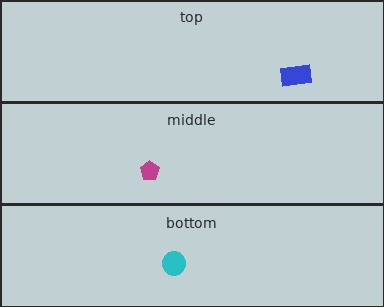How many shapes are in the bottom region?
1.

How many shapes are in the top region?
1.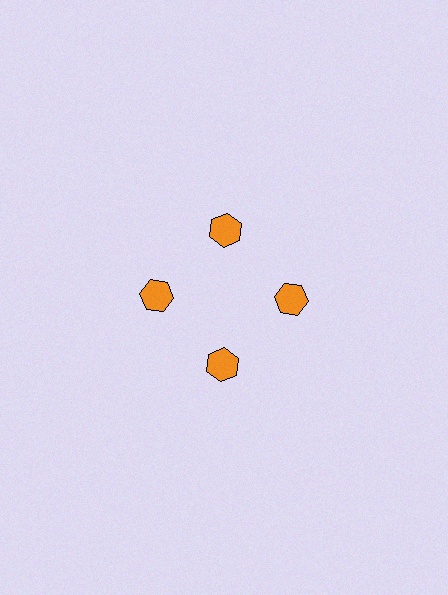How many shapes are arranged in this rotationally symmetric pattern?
There are 4 shapes, arranged in 4 groups of 1.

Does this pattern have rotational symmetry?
Yes, this pattern has 4-fold rotational symmetry. It looks the same after rotating 90 degrees around the center.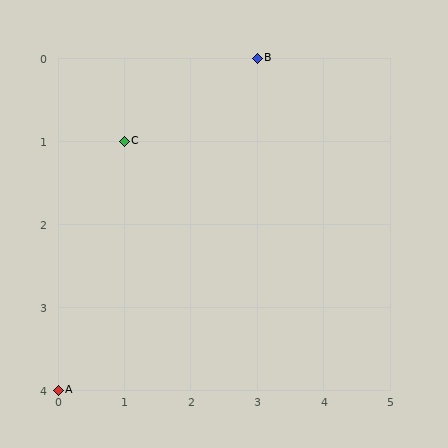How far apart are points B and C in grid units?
Points B and C are 2 columns and 1 row apart (about 2.2 grid units diagonally).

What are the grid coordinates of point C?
Point C is at grid coordinates (1, 1).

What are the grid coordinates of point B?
Point B is at grid coordinates (3, 0).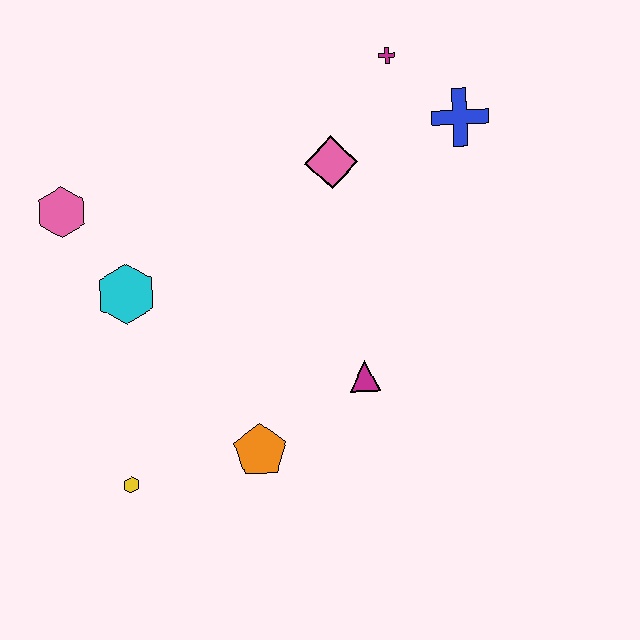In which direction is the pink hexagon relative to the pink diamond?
The pink hexagon is to the left of the pink diamond.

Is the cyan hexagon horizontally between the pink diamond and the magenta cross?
No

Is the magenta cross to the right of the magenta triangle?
Yes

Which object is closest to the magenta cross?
The blue cross is closest to the magenta cross.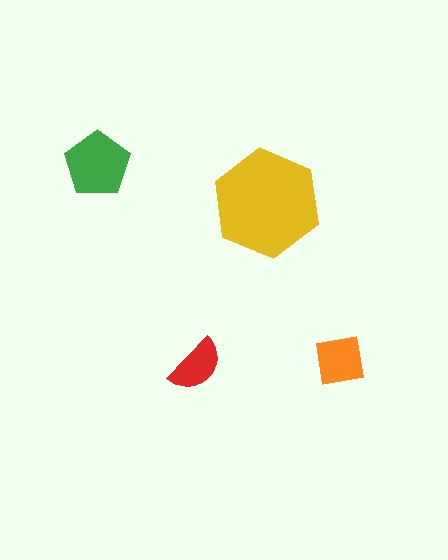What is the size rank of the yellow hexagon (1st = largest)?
1st.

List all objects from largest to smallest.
The yellow hexagon, the green pentagon, the orange square, the red semicircle.